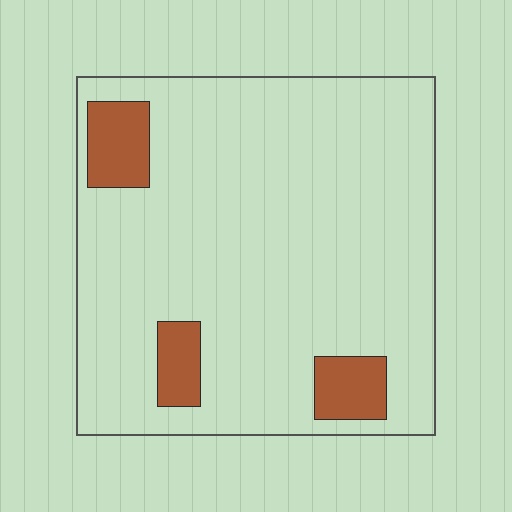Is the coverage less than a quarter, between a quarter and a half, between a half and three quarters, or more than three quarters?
Less than a quarter.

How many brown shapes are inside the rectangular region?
3.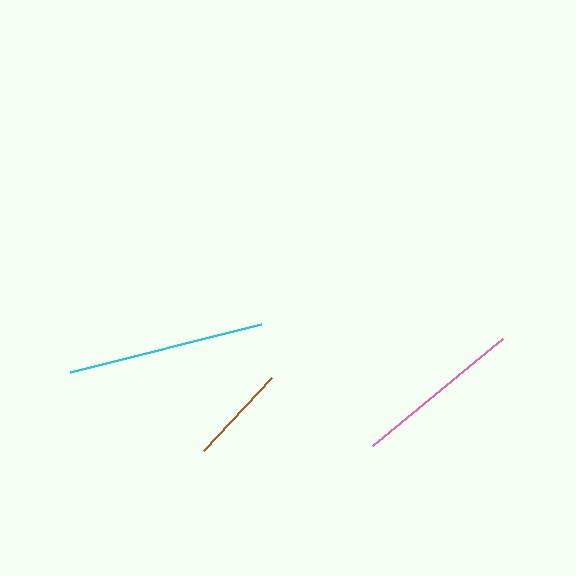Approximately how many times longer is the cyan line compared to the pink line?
The cyan line is approximately 1.2 times the length of the pink line.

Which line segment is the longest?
The cyan line is the longest at approximately 196 pixels.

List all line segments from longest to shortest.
From longest to shortest: cyan, pink, brown.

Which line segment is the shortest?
The brown line is the shortest at approximately 100 pixels.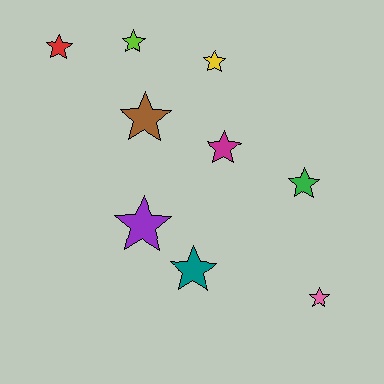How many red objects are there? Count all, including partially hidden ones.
There is 1 red object.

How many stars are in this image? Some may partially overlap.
There are 9 stars.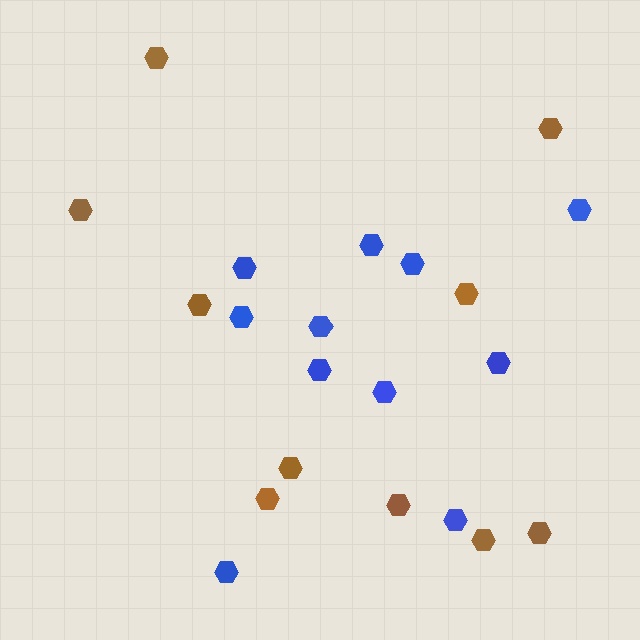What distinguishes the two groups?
There are 2 groups: one group of brown hexagons (10) and one group of blue hexagons (11).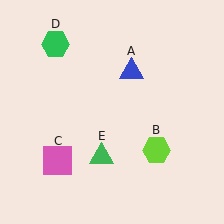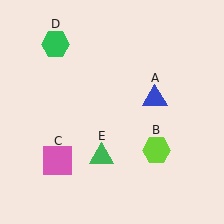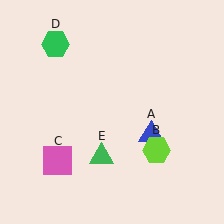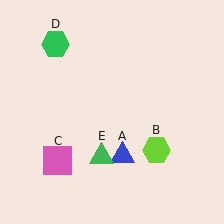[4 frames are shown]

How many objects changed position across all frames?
1 object changed position: blue triangle (object A).